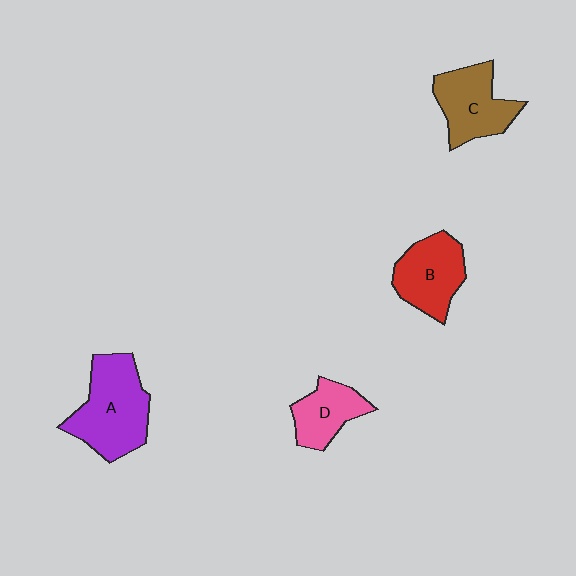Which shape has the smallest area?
Shape D (pink).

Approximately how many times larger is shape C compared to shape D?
Approximately 1.3 times.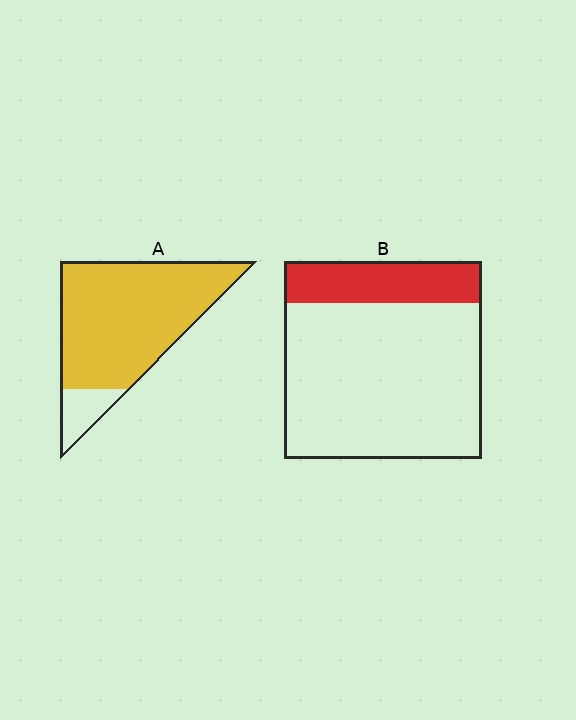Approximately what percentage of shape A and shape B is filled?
A is approximately 85% and B is approximately 20%.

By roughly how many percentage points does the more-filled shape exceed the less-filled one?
By roughly 65 percentage points (A over B).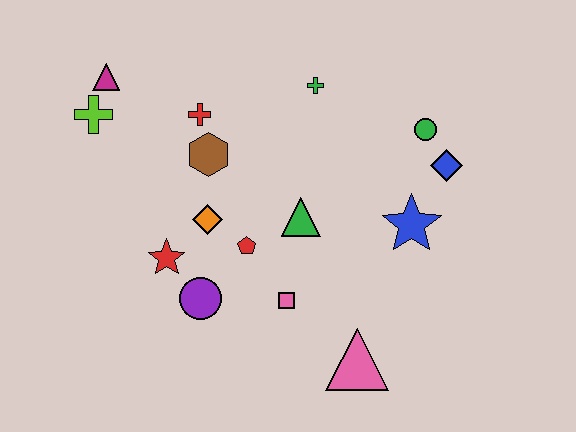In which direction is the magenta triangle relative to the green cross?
The magenta triangle is to the left of the green cross.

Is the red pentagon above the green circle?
No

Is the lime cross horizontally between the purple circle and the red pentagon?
No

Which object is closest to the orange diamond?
The red pentagon is closest to the orange diamond.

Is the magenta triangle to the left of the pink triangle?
Yes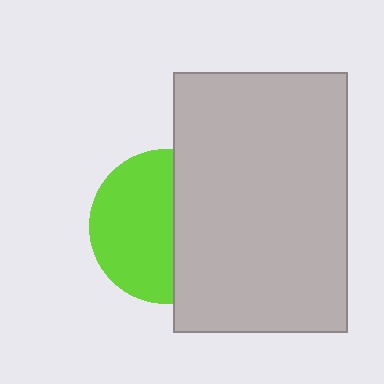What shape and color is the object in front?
The object in front is a light gray rectangle.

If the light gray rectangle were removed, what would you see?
You would see the complete lime circle.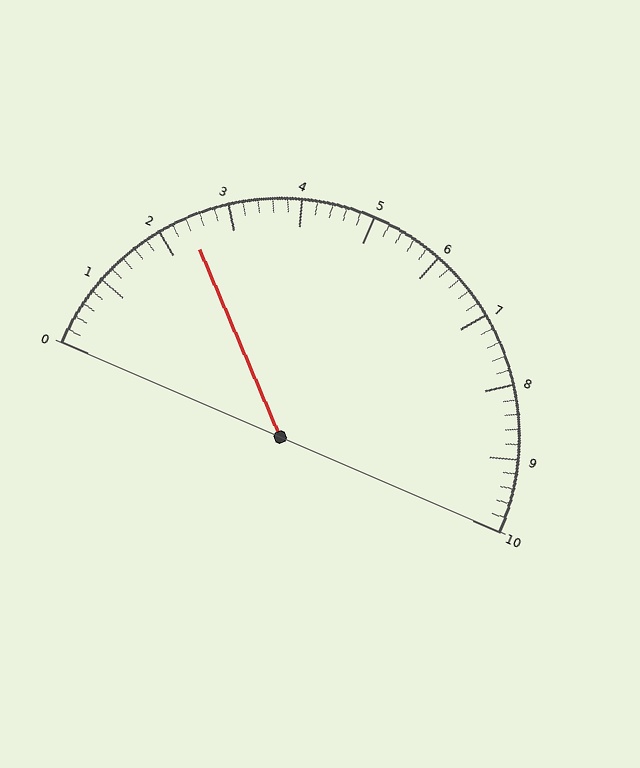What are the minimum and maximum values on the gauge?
The gauge ranges from 0 to 10.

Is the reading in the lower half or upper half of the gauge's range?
The reading is in the lower half of the range (0 to 10).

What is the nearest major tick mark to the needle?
The nearest major tick mark is 2.